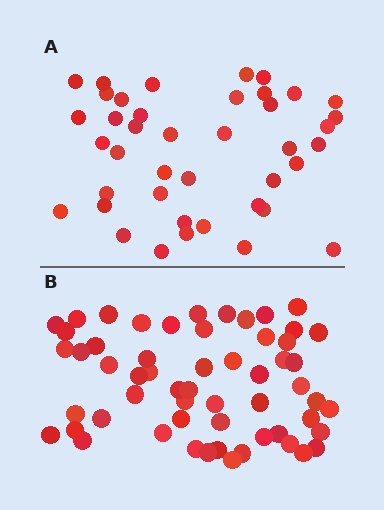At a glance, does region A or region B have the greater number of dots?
Region B (the bottom region) has more dots.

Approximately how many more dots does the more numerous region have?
Region B has approximately 15 more dots than region A.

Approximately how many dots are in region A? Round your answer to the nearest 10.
About 40 dots. (The exact count is 41, which rounds to 40.)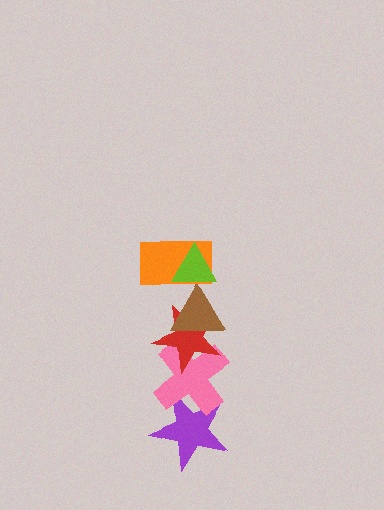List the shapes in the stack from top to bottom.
From top to bottom: the lime triangle, the orange rectangle, the brown triangle, the red star, the pink cross, the purple star.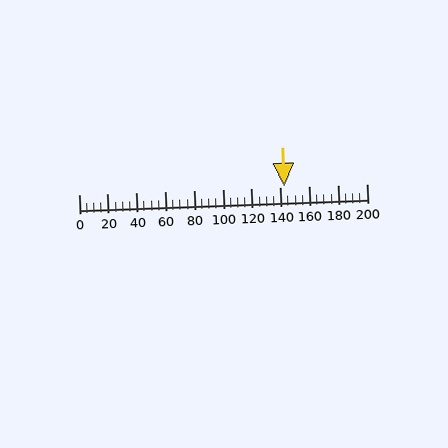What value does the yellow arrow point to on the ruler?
The yellow arrow points to approximately 143.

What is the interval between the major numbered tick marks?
The major tick marks are spaced 20 units apart.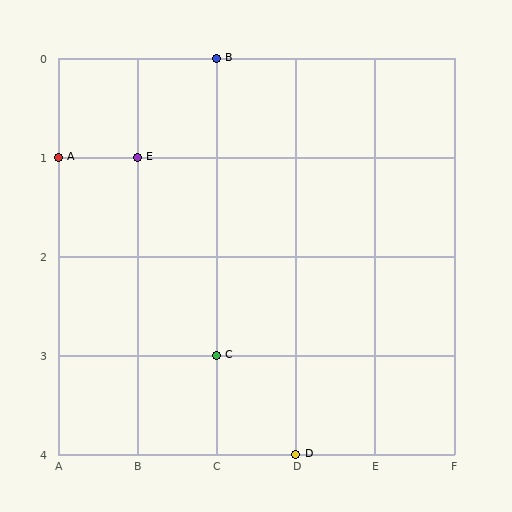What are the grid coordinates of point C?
Point C is at grid coordinates (C, 3).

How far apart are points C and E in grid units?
Points C and E are 1 column and 2 rows apart (about 2.2 grid units diagonally).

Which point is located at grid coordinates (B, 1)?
Point E is at (B, 1).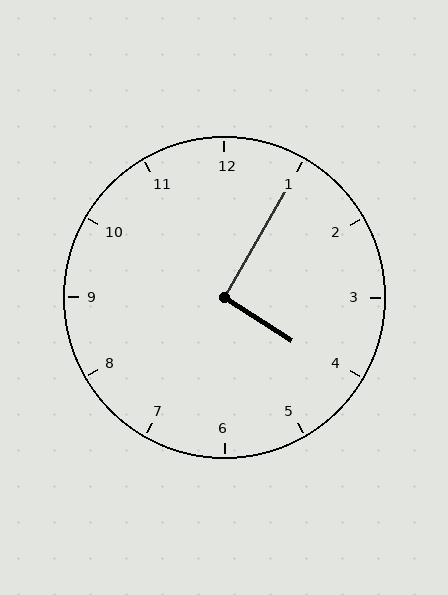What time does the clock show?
4:05.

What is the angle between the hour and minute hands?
Approximately 92 degrees.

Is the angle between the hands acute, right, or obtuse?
It is right.